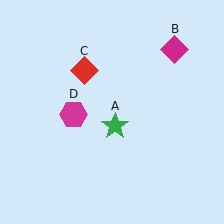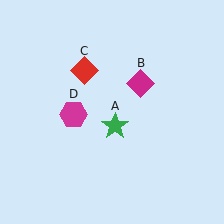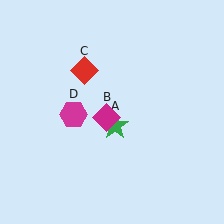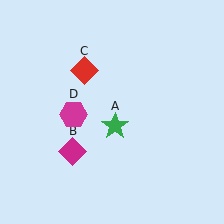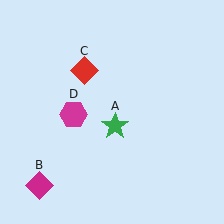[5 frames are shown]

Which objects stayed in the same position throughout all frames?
Green star (object A) and red diamond (object C) and magenta hexagon (object D) remained stationary.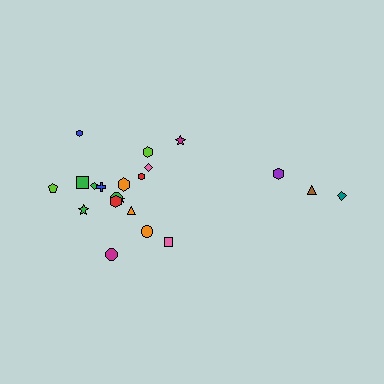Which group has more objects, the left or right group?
The left group.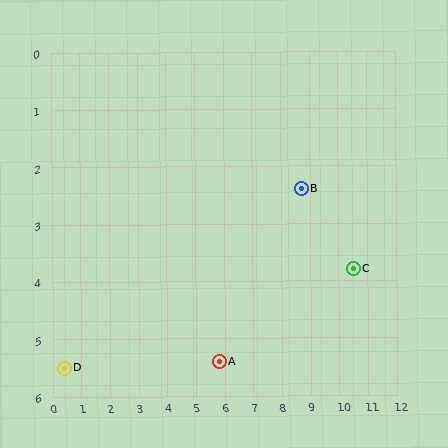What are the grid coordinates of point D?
Point D is at approximately (0.4, 5.5).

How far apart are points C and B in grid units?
Points C and B are about 2.3 grid units apart.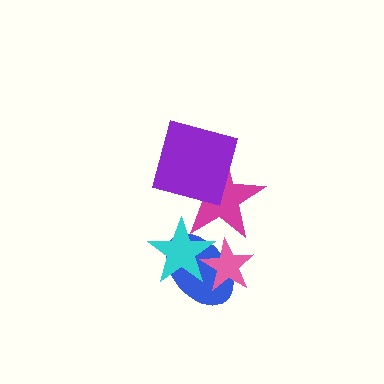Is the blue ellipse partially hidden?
Yes, it is partially covered by another shape.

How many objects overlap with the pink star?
2 objects overlap with the pink star.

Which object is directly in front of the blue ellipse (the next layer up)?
The magenta star is directly in front of the blue ellipse.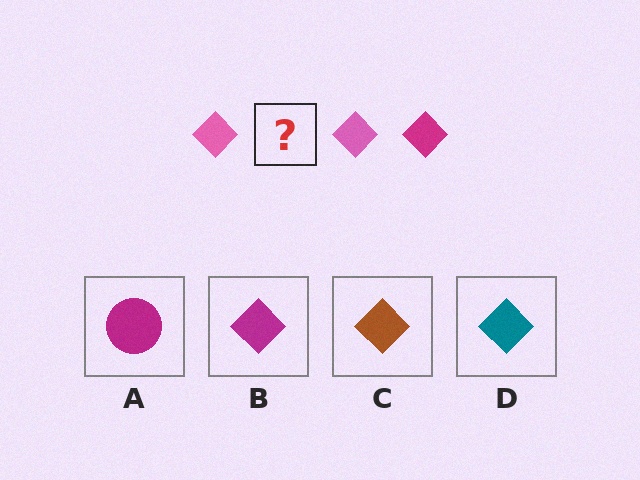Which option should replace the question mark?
Option B.